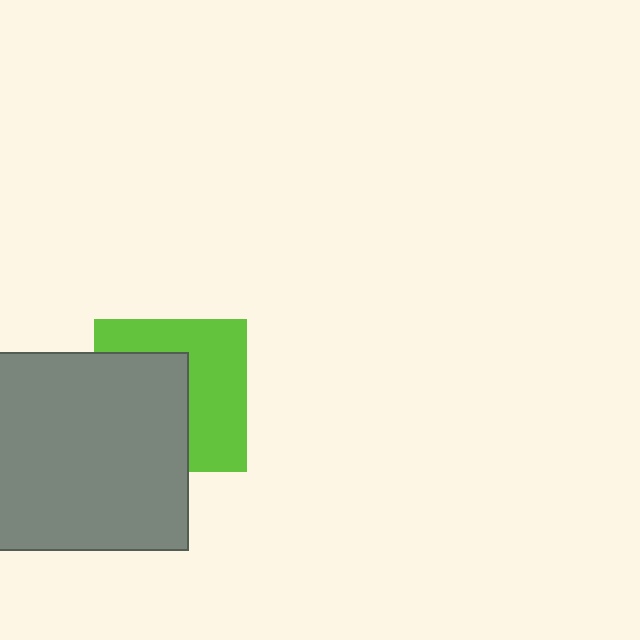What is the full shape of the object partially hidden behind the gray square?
The partially hidden object is a lime square.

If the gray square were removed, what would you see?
You would see the complete lime square.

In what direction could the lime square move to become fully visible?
The lime square could move right. That would shift it out from behind the gray square entirely.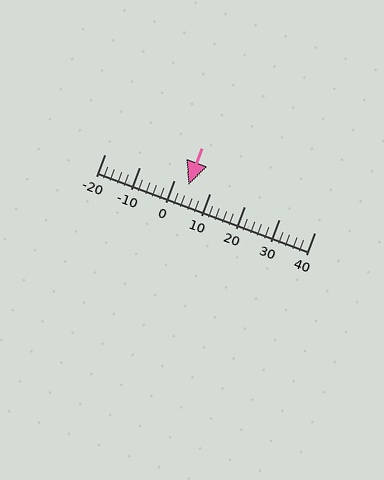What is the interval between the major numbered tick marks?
The major tick marks are spaced 10 units apart.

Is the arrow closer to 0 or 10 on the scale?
The arrow is closer to 0.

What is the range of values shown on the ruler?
The ruler shows values from -20 to 40.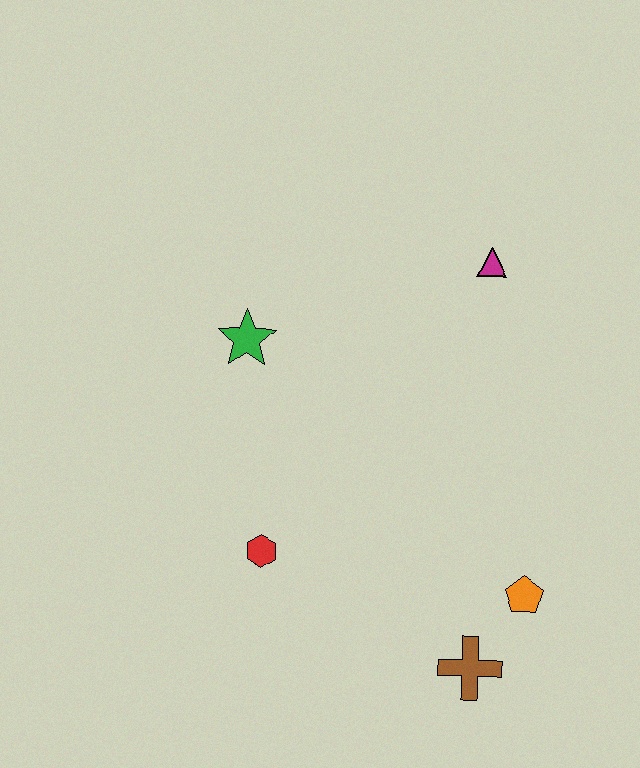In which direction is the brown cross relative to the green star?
The brown cross is below the green star.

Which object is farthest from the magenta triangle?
The brown cross is farthest from the magenta triangle.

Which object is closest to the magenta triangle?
The green star is closest to the magenta triangle.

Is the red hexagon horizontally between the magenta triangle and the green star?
Yes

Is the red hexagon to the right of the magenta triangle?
No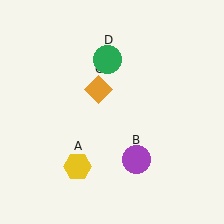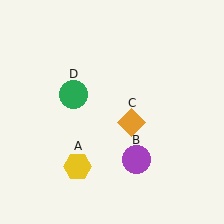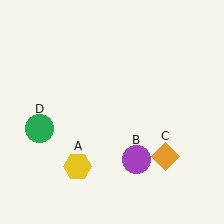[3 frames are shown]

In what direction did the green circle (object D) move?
The green circle (object D) moved down and to the left.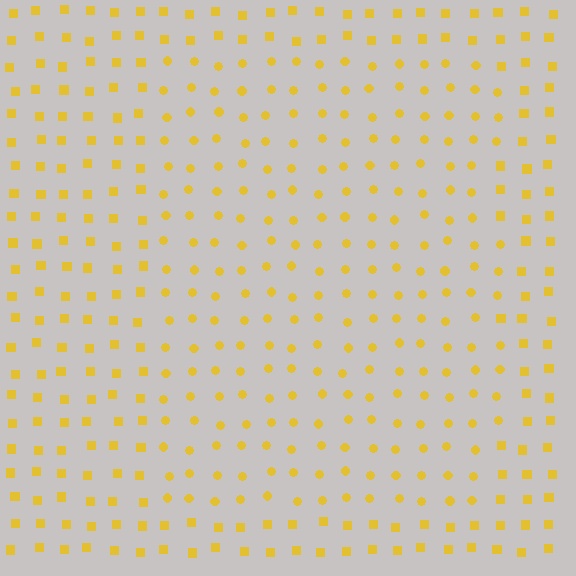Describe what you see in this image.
The image is filled with small yellow elements arranged in a uniform grid. A rectangle-shaped region contains circles, while the surrounding area contains squares. The boundary is defined purely by the change in element shape.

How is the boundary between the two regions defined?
The boundary is defined by a change in element shape: circles inside vs. squares outside. All elements share the same color and spacing.